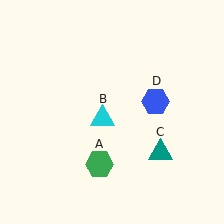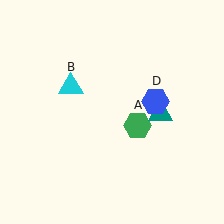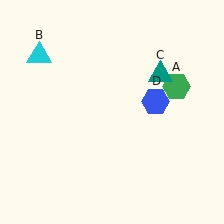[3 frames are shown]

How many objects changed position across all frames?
3 objects changed position: green hexagon (object A), cyan triangle (object B), teal triangle (object C).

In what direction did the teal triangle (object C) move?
The teal triangle (object C) moved up.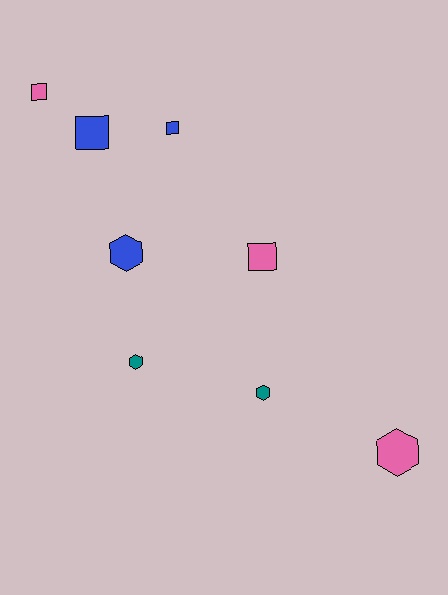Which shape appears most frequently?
Square, with 4 objects.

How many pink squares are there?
There are 2 pink squares.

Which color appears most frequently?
Pink, with 3 objects.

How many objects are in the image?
There are 8 objects.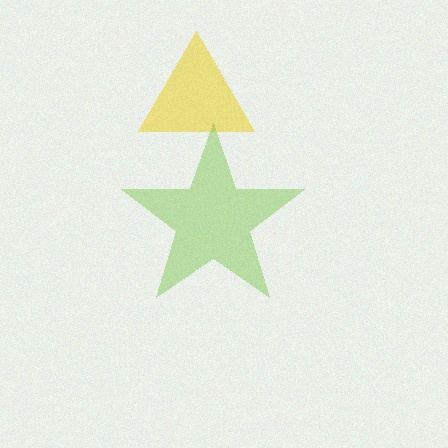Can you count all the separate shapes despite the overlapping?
Yes, there are 2 separate shapes.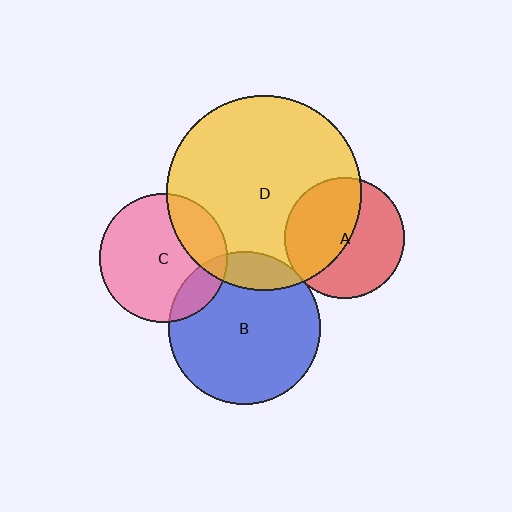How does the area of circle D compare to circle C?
Approximately 2.3 times.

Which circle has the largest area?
Circle D (yellow).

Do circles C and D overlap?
Yes.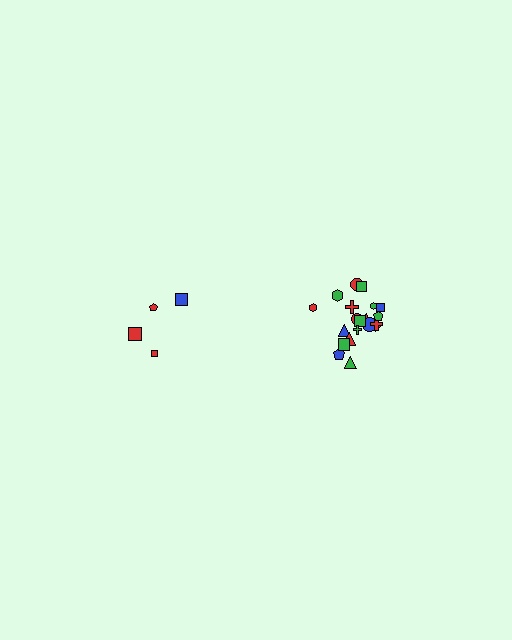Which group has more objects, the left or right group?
The right group.